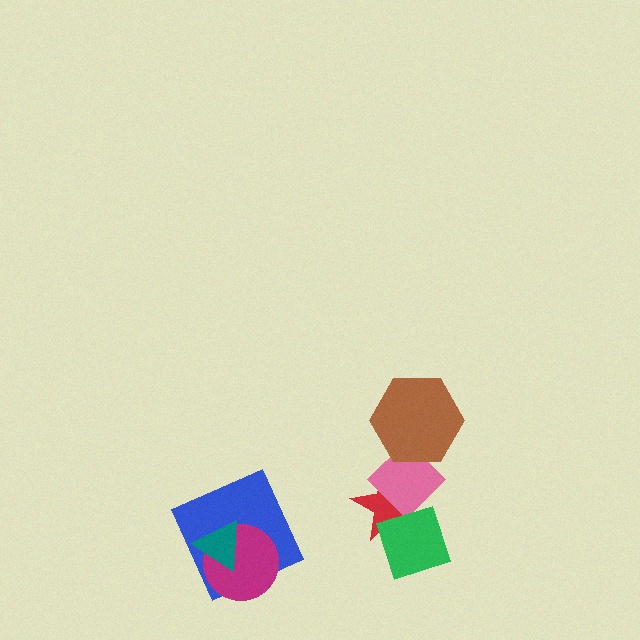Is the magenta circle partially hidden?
Yes, it is partially covered by another shape.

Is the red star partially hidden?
Yes, it is partially covered by another shape.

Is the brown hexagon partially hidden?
No, no other shape covers it.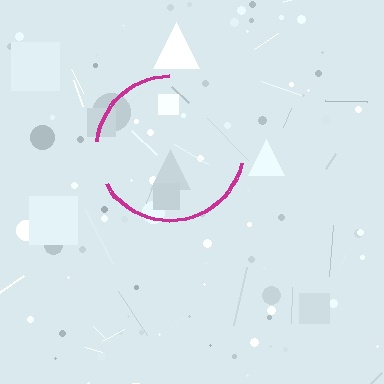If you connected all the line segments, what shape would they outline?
They would outline a circle.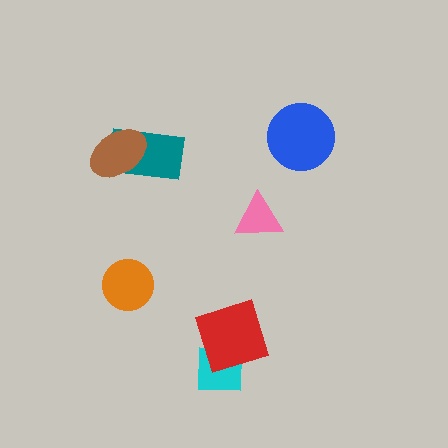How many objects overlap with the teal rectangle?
1 object overlaps with the teal rectangle.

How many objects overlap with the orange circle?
0 objects overlap with the orange circle.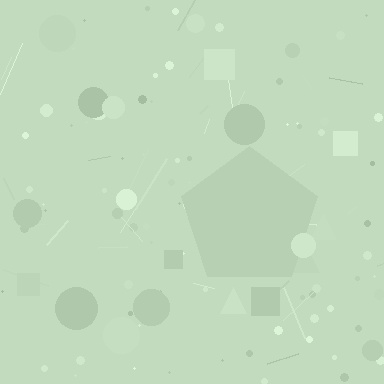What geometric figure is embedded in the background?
A pentagon is embedded in the background.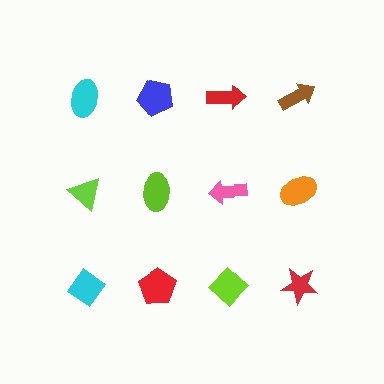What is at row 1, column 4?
A brown arrow.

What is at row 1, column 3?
A red arrow.